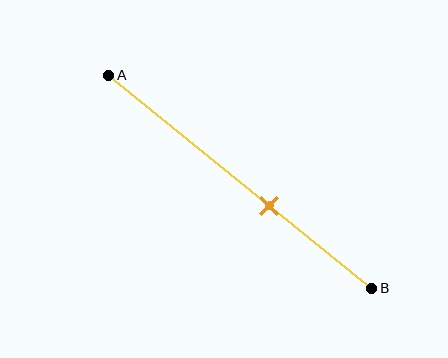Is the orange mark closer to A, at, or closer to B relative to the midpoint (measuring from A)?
The orange mark is closer to point B than the midpoint of segment AB.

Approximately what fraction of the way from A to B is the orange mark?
The orange mark is approximately 60% of the way from A to B.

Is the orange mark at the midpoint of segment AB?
No, the mark is at about 60% from A, not at the 50% midpoint.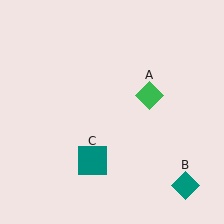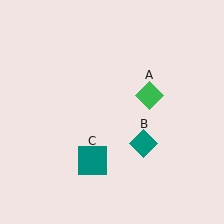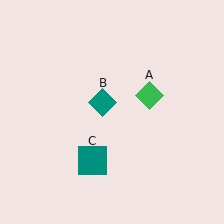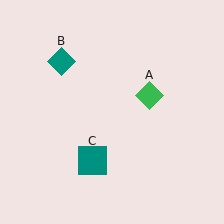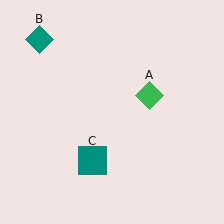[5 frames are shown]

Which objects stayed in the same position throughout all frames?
Green diamond (object A) and teal square (object C) remained stationary.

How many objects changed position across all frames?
1 object changed position: teal diamond (object B).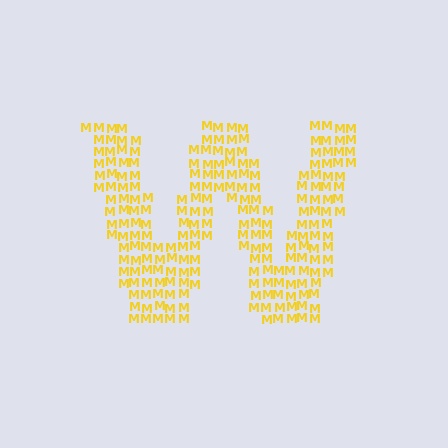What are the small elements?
The small elements are letter M's.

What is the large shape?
The large shape is the letter W.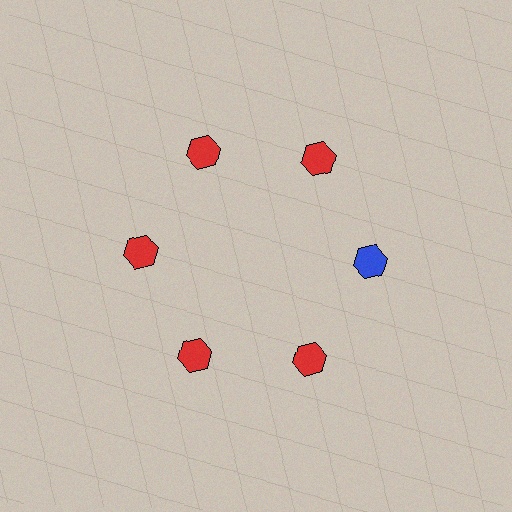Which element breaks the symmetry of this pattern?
The blue hexagon at roughly the 3 o'clock position breaks the symmetry. All other shapes are red hexagons.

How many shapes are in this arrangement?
There are 6 shapes arranged in a ring pattern.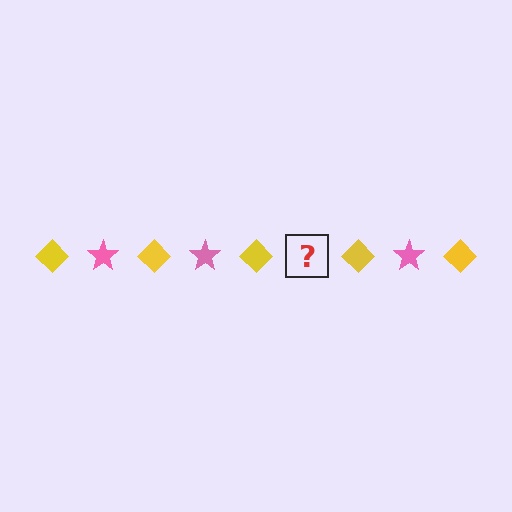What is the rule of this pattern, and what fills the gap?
The rule is that the pattern alternates between yellow diamond and pink star. The gap should be filled with a pink star.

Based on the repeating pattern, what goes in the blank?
The blank should be a pink star.